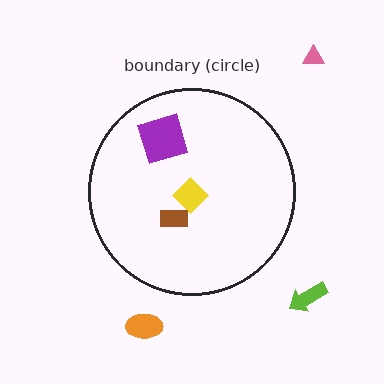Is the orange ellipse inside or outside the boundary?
Outside.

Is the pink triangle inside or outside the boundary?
Outside.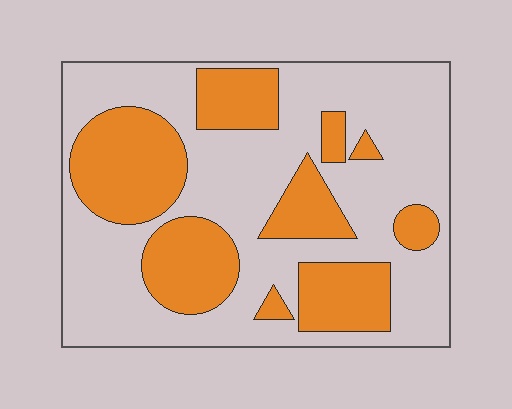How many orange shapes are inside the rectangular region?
9.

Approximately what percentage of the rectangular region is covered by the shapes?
Approximately 35%.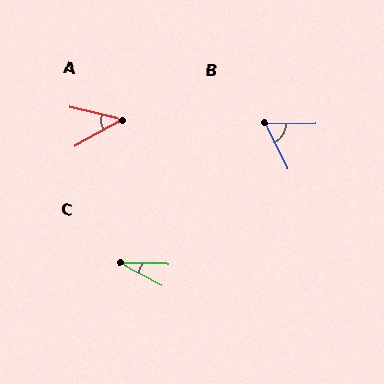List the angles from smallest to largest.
C (27°), A (43°), B (63°).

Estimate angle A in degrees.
Approximately 43 degrees.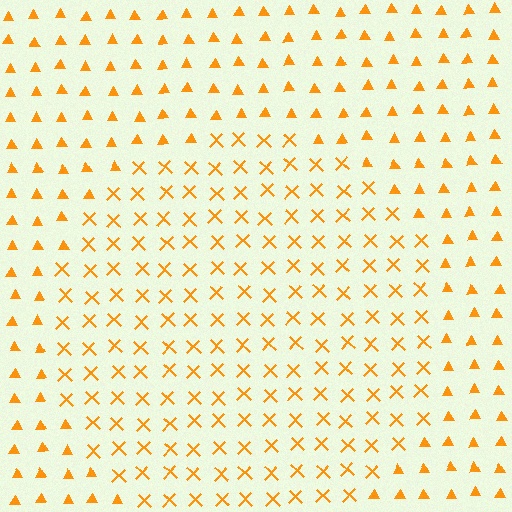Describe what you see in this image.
The image is filled with small orange elements arranged in a uniform grid. A circle-shaped region contains X marks, while the surrounding area contains triangles. The boundary is defined purely by the change in element shape.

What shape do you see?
I see a circle.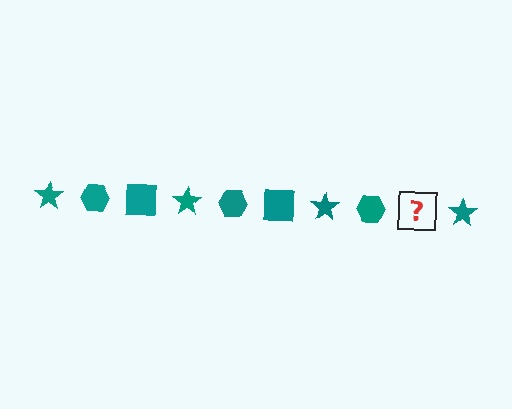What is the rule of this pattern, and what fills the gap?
The rule is that the pattern cycles through star, hexagon, square shapes in teal. The gap should be filled with a teal square.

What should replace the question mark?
The question mark should be replaced with a teal square.